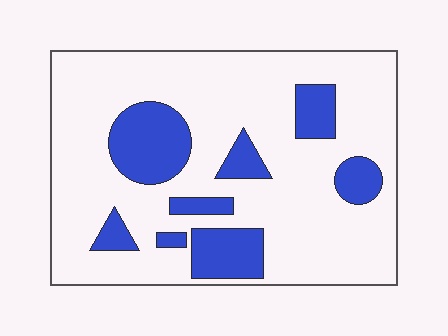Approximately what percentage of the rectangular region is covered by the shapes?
Approximately 20%.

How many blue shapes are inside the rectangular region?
8.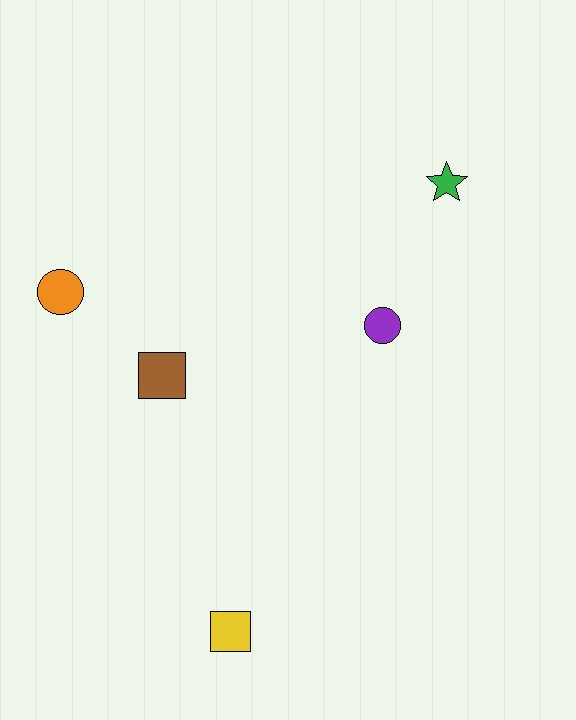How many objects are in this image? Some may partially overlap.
There are 5 objects.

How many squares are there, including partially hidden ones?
There are 2 squares.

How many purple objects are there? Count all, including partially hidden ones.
There is 1 purple object.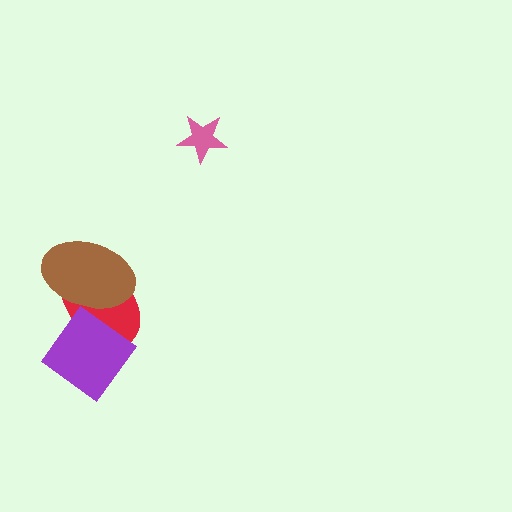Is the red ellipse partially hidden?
Yes, it is partially covered by another shape.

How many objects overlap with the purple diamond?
2 objects overlap with the purple diamond.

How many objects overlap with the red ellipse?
2 objects overlap with the red ellipse.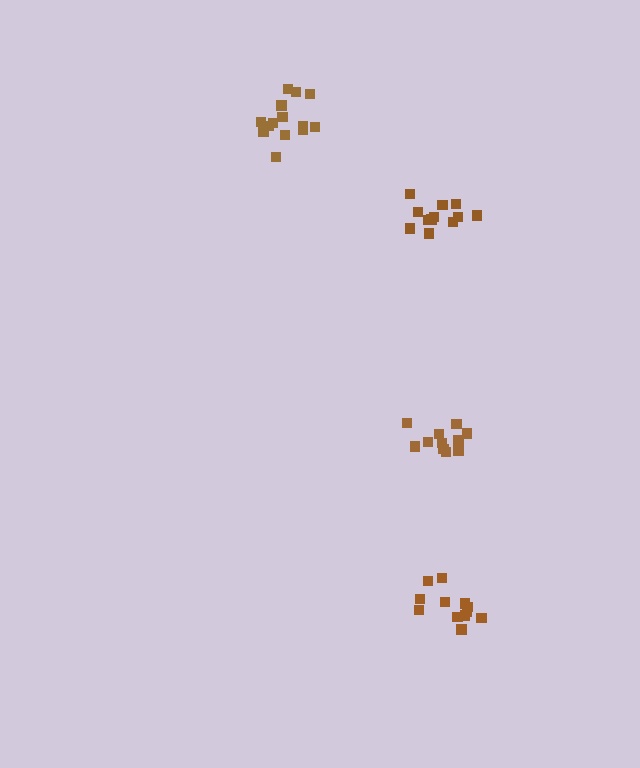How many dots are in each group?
Group 1: 12 dots, Group 2: 12 dots, Group 3: 14 dots, Group 4: 11 dots (49 total).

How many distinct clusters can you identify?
There are 4 distinct clusters.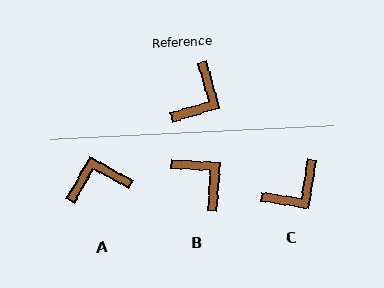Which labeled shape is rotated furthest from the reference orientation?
A, about 134 degrees away.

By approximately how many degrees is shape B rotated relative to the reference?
Approximately 70 degrees counter-clockwise.